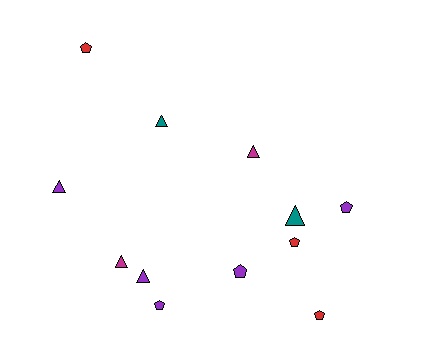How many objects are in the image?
There are 12 objects.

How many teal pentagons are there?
There are no teal pentagons.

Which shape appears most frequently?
Pentagon, with 6 objects.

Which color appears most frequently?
Purple, with 5 objects.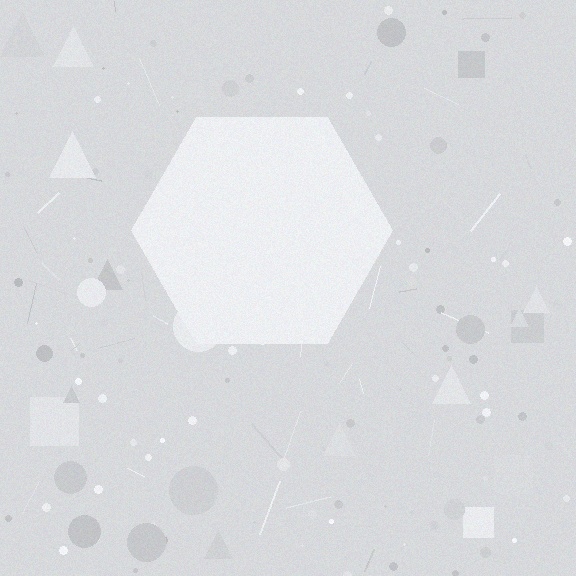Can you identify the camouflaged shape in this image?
The camouflaged shape is a hexagon.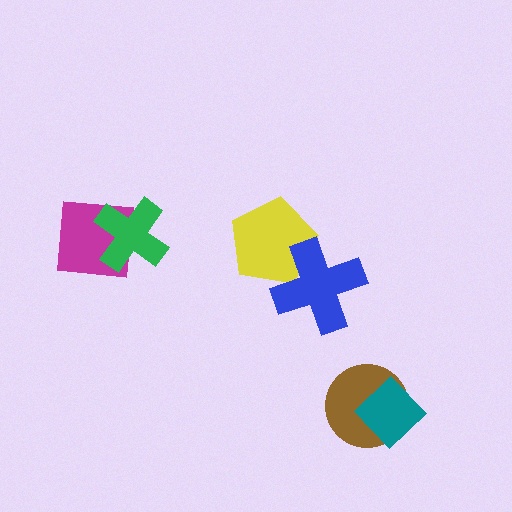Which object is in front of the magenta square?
The green cross is in front of the magenta square.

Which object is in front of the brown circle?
The teal diamond is in front of the brown circle.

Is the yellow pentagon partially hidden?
Yes, it is partially covered by another shape.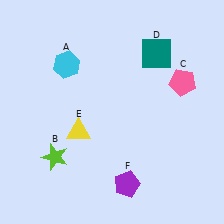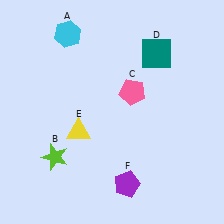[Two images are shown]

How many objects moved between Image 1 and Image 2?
2 objects moved between the two images.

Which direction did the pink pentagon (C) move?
The pink pentagon (C) moved left.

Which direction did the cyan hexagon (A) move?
The cyan hexagon (A) moved up.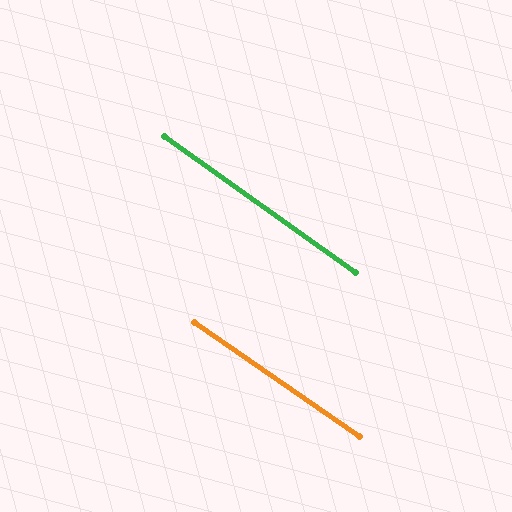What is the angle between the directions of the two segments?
Approximately 1 degree.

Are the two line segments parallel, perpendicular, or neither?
Parallel — their directions differ by only 0.7°.